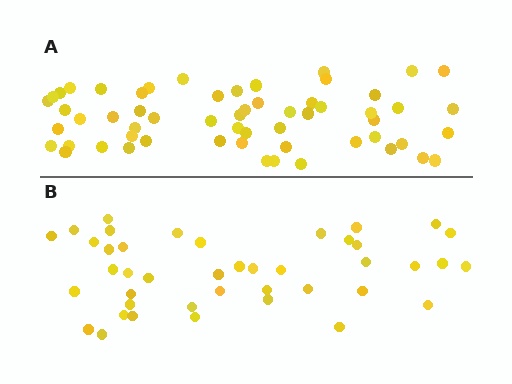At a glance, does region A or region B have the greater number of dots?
Region A (the top region) has more dots.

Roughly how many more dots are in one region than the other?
Region A has approximately 15 more dots than region B.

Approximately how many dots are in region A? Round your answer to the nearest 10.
About 60 dots. (The exact count is 58, which rounds to 60.)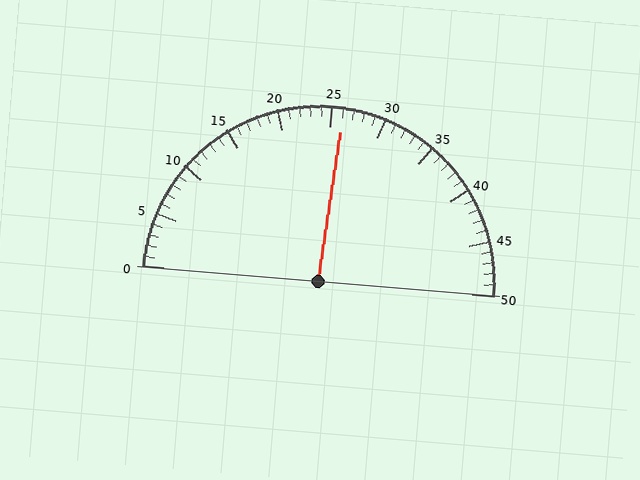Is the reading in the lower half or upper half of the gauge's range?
The reading is in the upper half of the range (0 to 50).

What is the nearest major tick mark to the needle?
The nearest major tick mark is 25.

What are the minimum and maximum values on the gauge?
The gauge ranges from 0 to 50.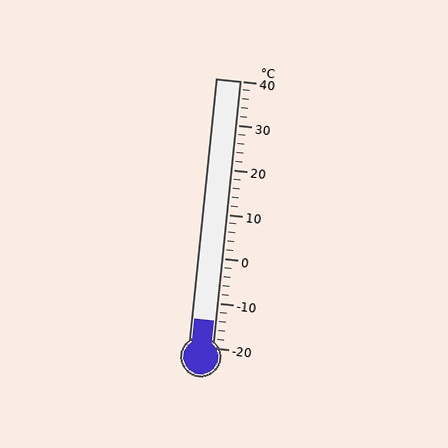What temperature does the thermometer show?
The thermometer shows approximately -14°C.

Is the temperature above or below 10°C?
The temperature is below 10°C.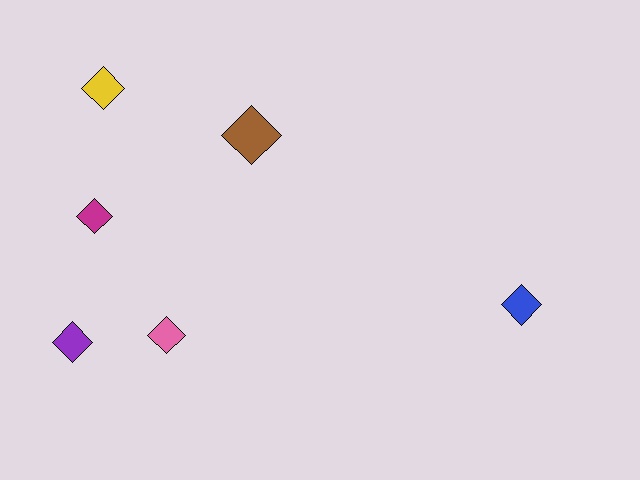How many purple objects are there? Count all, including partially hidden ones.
There is 1 purple object.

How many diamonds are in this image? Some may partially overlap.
There are 6 diamonds.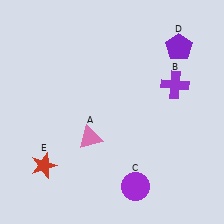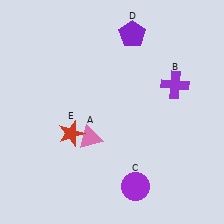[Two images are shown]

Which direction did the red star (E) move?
The red star (E) moved up.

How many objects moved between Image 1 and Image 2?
2 objects moved between the two images.